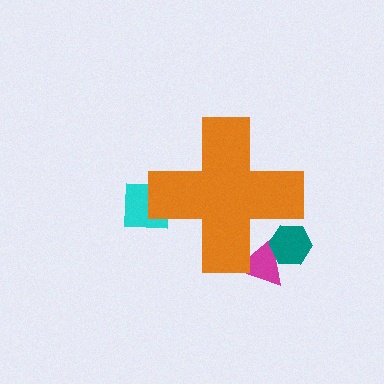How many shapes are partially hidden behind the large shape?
3 shapes are partially hidden.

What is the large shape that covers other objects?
An orange cross.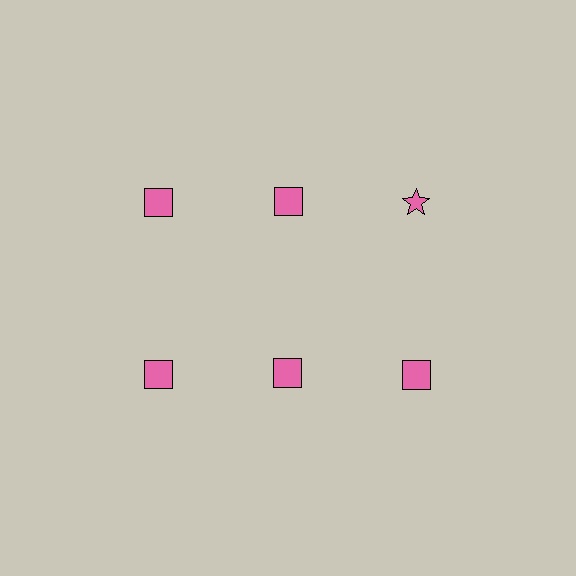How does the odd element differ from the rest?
It has a different shape: star instead of square.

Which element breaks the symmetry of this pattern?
The pink star in the top row, center column breaks the symmetry. All other shapes are pink squares.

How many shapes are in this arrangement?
There are 6 shapes arranged in a grid pattern.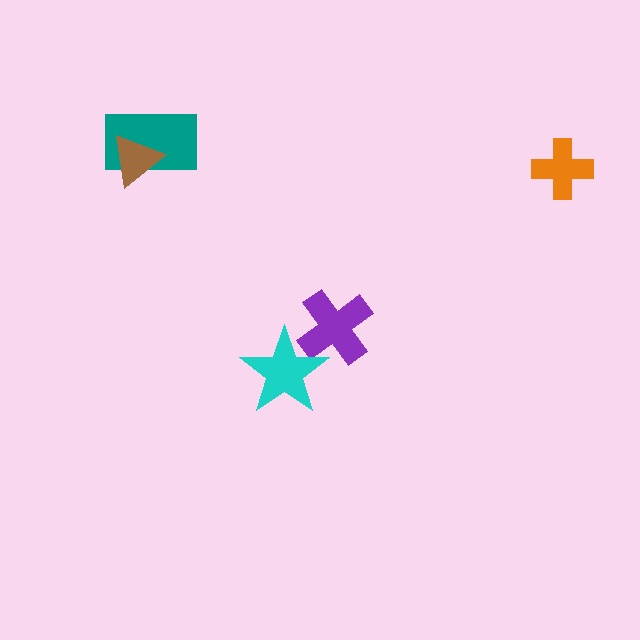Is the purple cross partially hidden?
Yes, it is partially covered by another shape.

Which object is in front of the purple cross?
The cyan star is in front of the purple cross.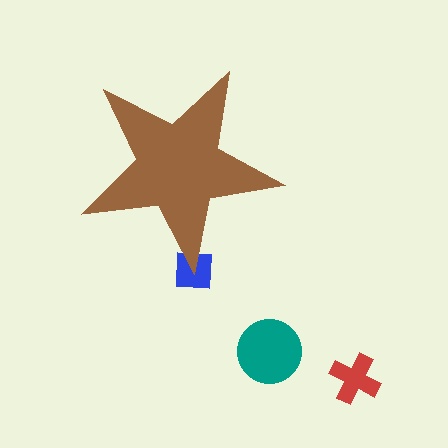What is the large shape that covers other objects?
A brown star.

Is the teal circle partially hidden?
No, the teal circle is fully visible.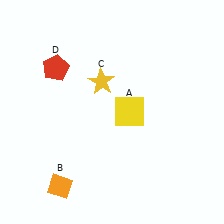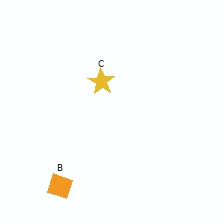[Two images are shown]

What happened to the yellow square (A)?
The yellow square (A) was removed in Image 2. It was in the top-right area of Image 1.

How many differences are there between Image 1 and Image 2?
There are 2 differences between the two images.